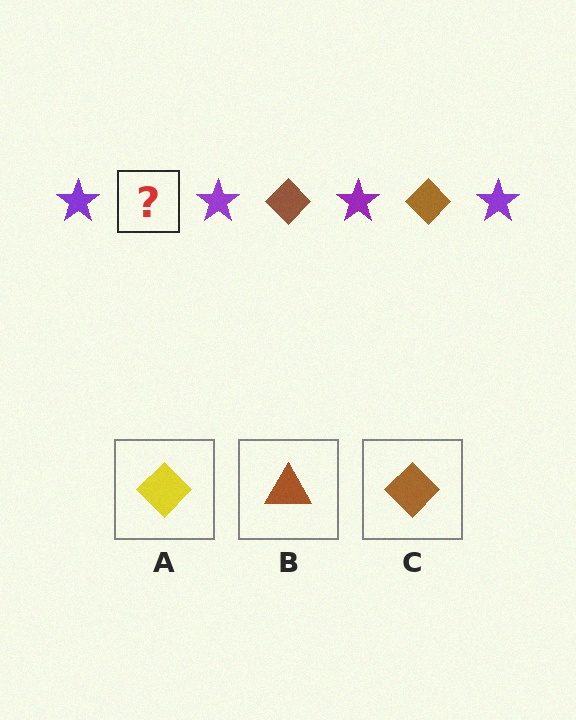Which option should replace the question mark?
Option C.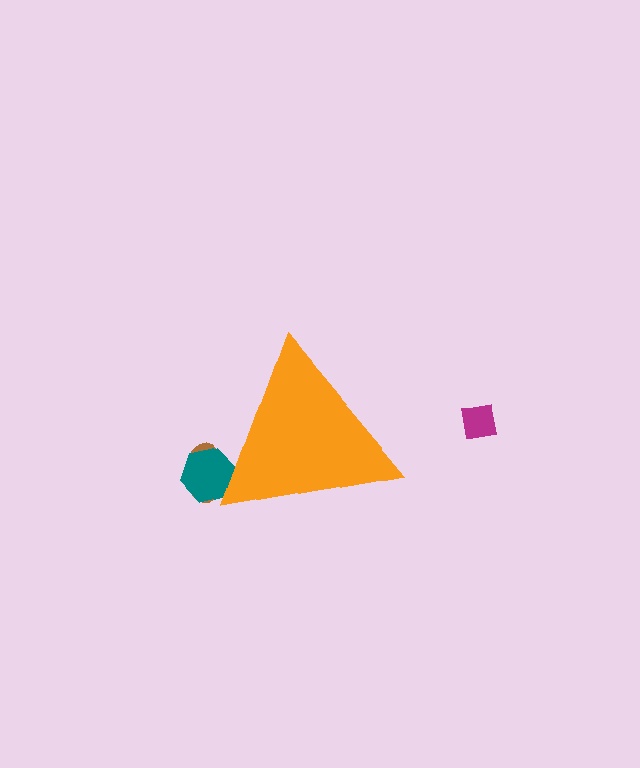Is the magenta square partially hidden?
No, the magenta square is fully visible.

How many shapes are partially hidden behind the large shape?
2 shapes are partially hidden.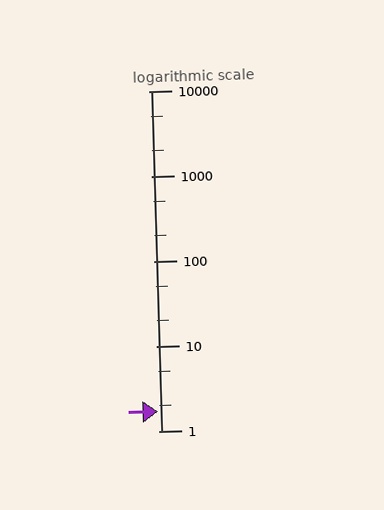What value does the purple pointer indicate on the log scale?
The pointer indicates approximately 1.7.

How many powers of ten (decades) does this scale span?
The scale spans 4 decades, from 1 to 10000.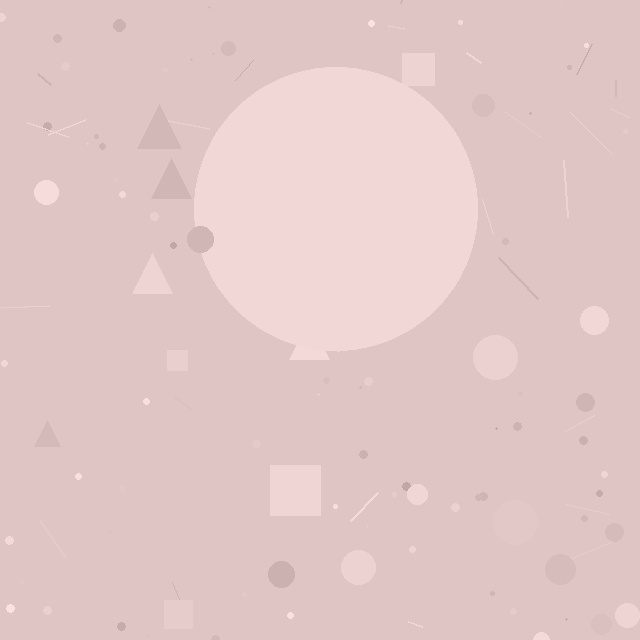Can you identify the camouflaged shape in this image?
The camouflaged shape is a circle.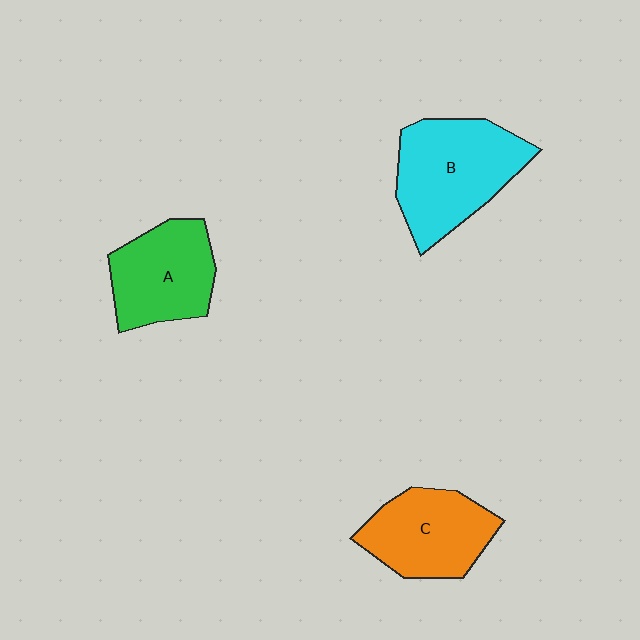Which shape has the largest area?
Shape B (cyan).